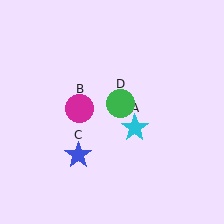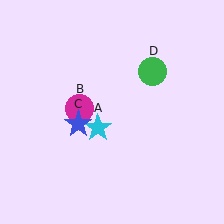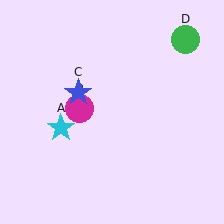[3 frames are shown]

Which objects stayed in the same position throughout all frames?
Magenta circle (object B) remained stationary.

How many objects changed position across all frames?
3 objects changed position: cyan star (object A), blue star (object C), green circle (object D).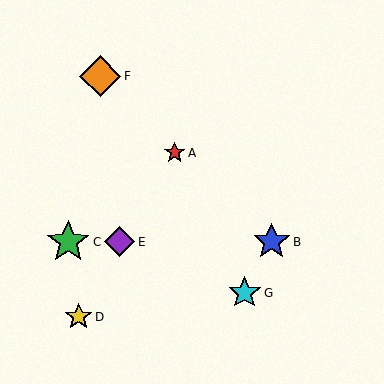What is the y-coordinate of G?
Object G is at y≈293.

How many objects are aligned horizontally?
3 objects (B, C, E) are aligned horizontally.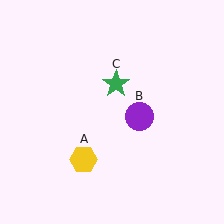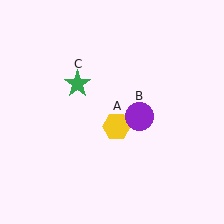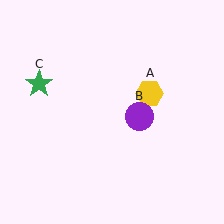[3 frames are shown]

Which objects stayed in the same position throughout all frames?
Purple circle (object B) remained stationary.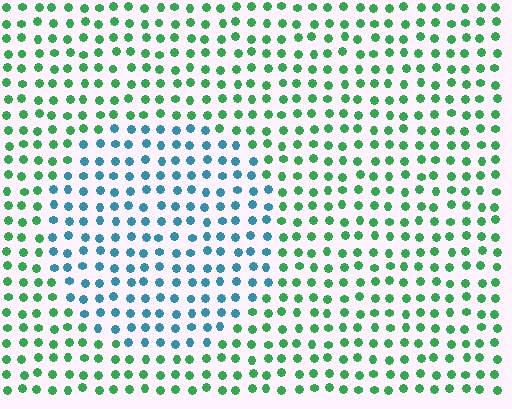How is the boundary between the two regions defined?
The boundary is defined purely by a slight shift in hue (about 57 degrees). Spacing, size, and orientation are identical on both sides.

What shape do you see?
I see a circle.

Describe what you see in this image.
The image is filled with small green elements in a uniform arrangement. A circle-shaped region is visible where the elements are tinted to a slightly different hue, forming a subtle color boundary.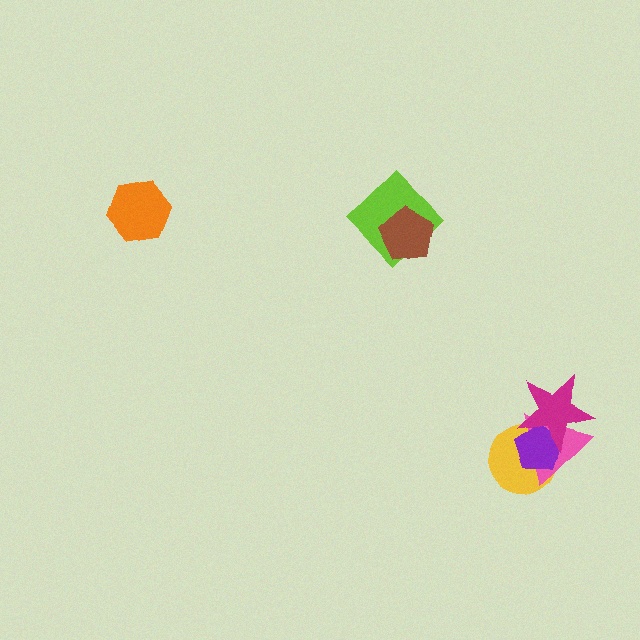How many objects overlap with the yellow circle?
3 objects overlap with the yellow circle.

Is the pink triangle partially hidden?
Yes, it is partially covered by another shape.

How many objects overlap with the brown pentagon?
1 object overlaps with the brown pentagon.